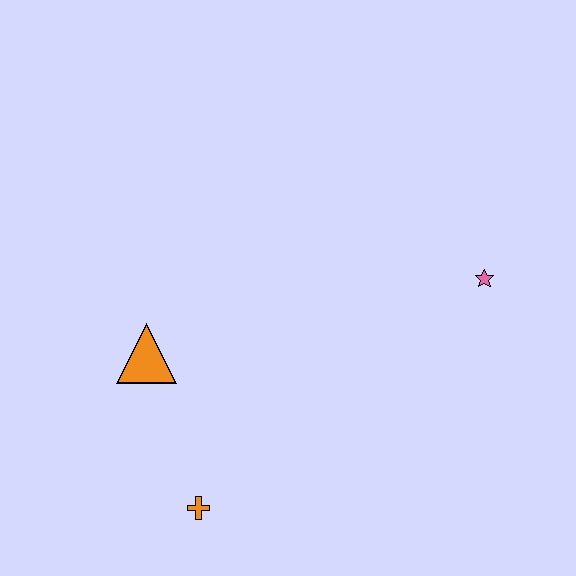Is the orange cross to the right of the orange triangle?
Yes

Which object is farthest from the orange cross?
The pink star is farthest from the orange cross.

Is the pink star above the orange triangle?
Yes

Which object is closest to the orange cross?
The orange triangle is closest to the orange cross.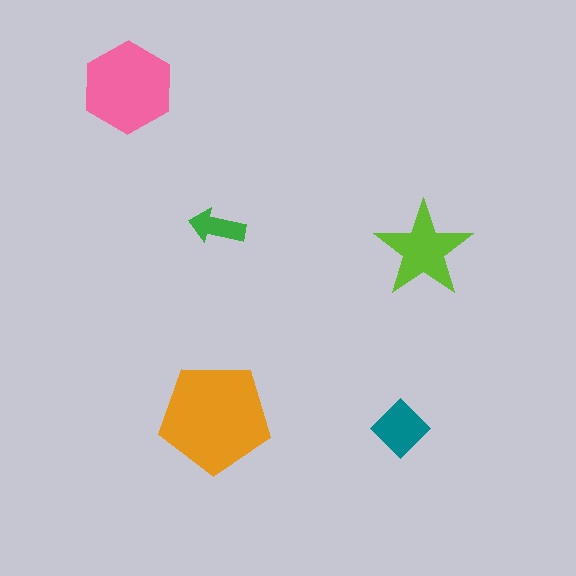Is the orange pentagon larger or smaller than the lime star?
Larger.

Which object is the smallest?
The green arrow.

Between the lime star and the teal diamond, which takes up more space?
The lime star.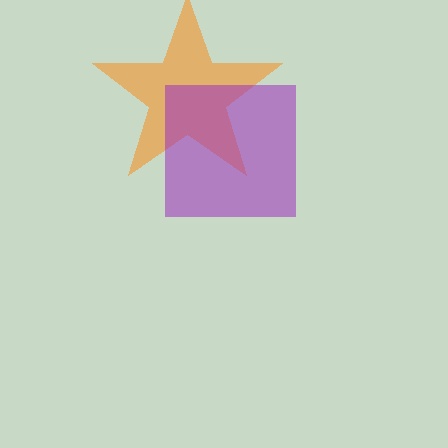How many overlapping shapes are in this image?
There are 2 overlapping shapes in the image.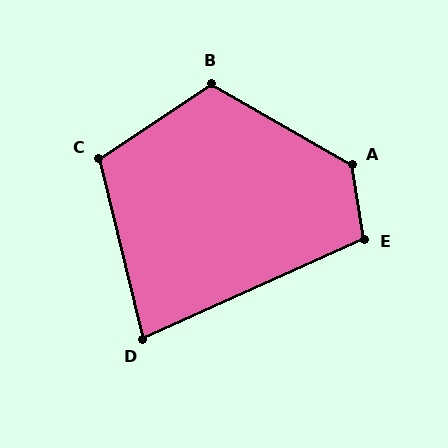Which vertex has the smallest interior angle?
D, at approximately 79 degrees.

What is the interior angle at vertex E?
Approximately 105 degrees (obtuse).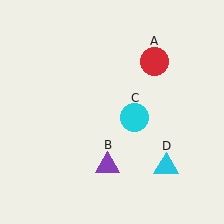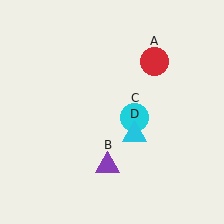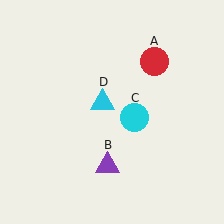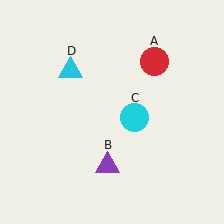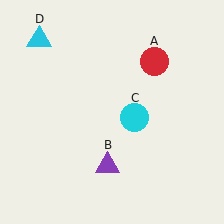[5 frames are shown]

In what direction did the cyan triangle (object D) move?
The cyan triangle (object D) moved up and to the left.